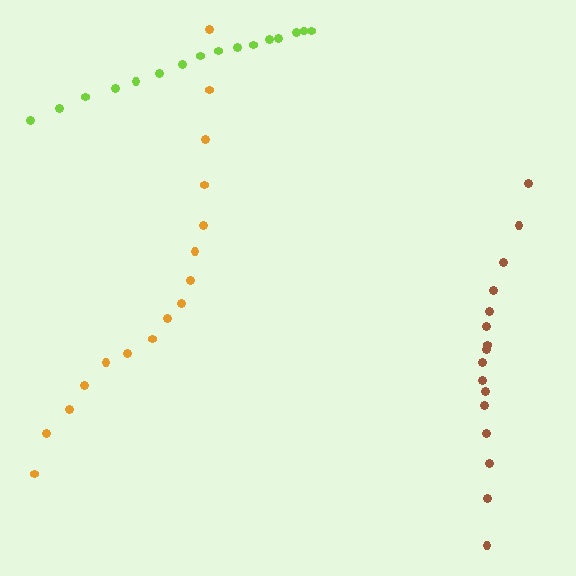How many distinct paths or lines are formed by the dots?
There are 3 distinct paths.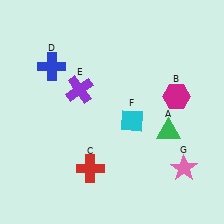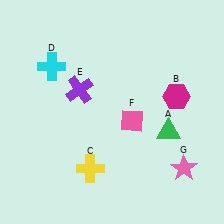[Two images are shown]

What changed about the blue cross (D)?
In Image 1, D is blue. In Image 2, it changed to cyan.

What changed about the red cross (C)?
In Image 1, C is red. In Image 2, it changed to yellow.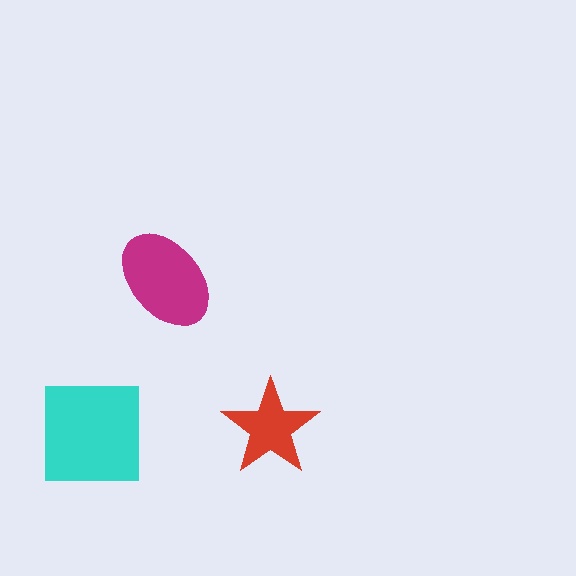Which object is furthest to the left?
The cyan square is leftmost.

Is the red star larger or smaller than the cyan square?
Smaller.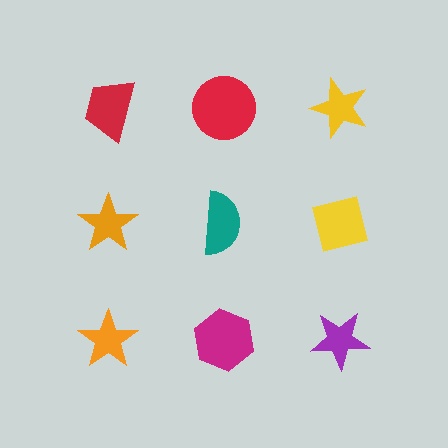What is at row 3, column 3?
A purple star.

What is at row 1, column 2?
A red circle.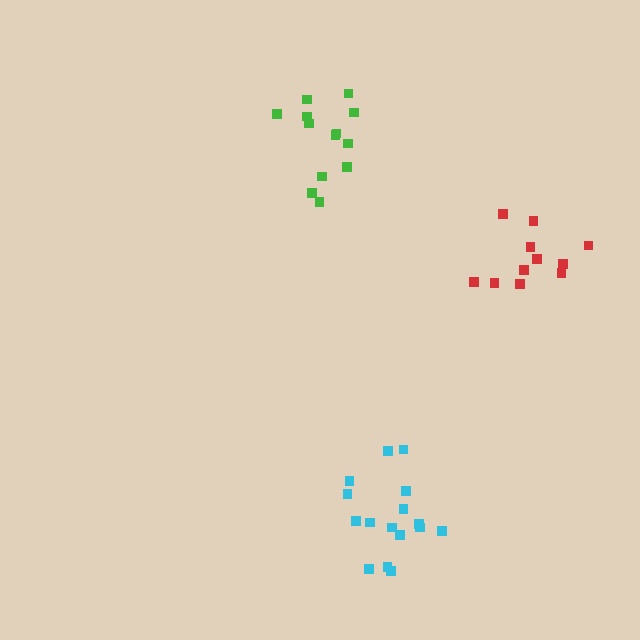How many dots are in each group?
Group 1: 11 dots, Group 2: 13 dots, Group 3: 16 dots (40 total).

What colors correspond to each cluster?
The clusters are colored: red, green, cyan.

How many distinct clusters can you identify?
There are 3 distinct clusters.